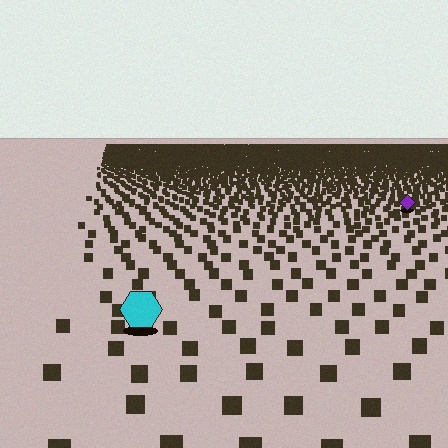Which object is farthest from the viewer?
The purple diamond is farthest from the viewer. It appears smaller and the ground texture around it is denser.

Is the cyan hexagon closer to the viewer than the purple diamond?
Yes. The cyan hexagon is closer — you can tell from the texture gradient: the ground texture is coarser near it.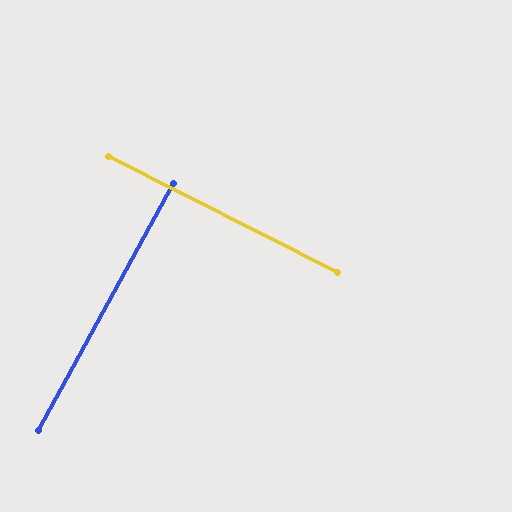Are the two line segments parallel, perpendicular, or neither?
Perpendicular — they meet at approximately 88°.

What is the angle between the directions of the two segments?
Approximately 88 degrees.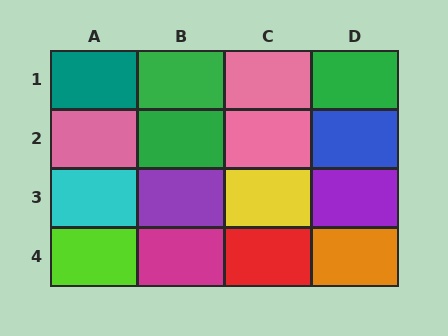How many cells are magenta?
1 cell is magenta.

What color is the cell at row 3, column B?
Purple.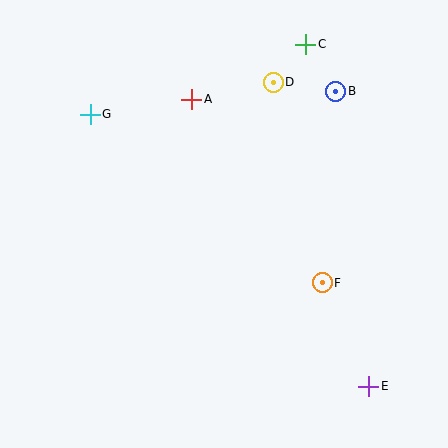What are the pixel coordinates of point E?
Point E is at (369, 386).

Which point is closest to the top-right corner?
Point B is closest to the top-right corner.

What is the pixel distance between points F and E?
The distance between F and E is 114 pixels.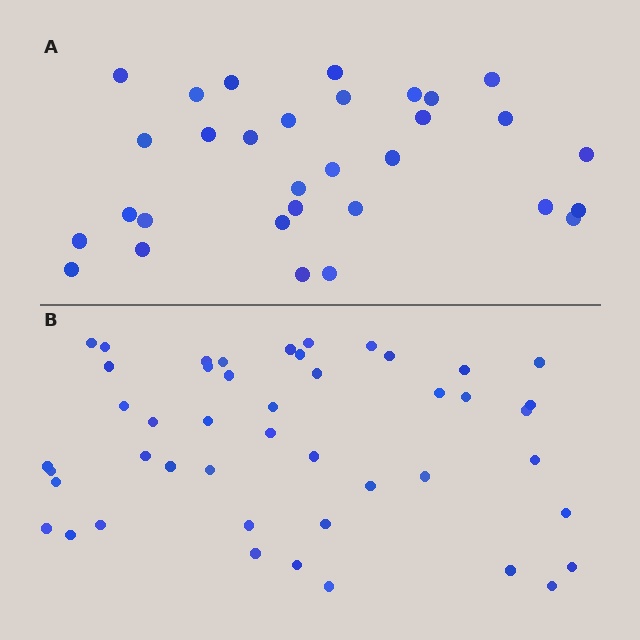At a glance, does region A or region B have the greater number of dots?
Region B (the bottom region) has more dots.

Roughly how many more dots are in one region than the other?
Region B has approximately 15 more dots than region A.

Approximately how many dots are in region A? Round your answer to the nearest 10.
About 30 dots. (The exact count is 31, which rounds to 30.)